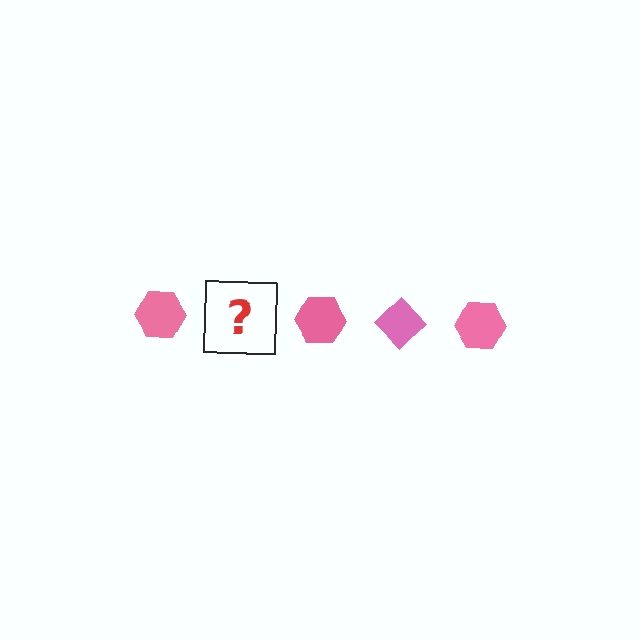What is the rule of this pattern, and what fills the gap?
The rule is that the pattern cycles through hexagon, diamond shapes in pink. The gap should be filled with a pink diamond.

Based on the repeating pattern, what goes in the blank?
The blank should be a pink diamond.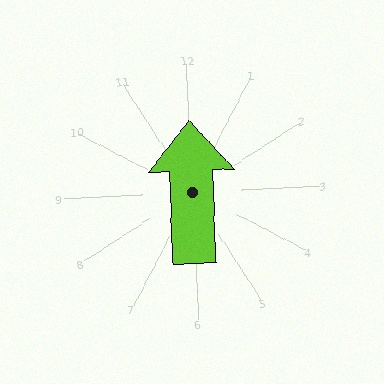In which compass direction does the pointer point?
North.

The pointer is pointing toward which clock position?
Roughly 12 o'clock.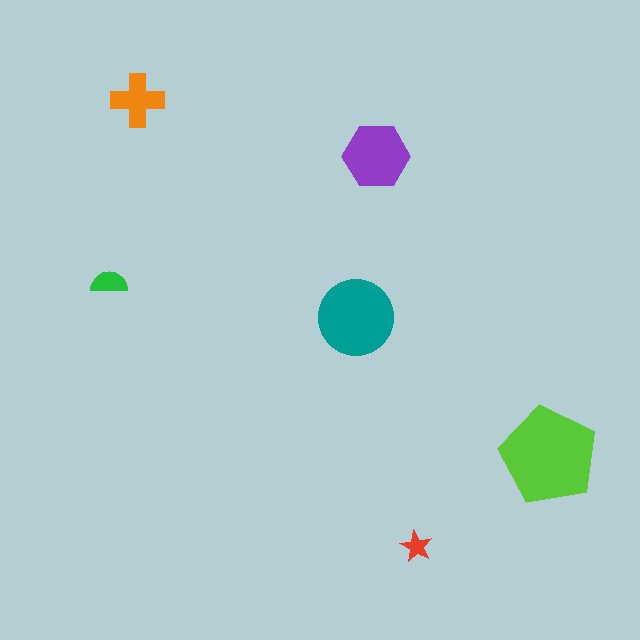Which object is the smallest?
The red star.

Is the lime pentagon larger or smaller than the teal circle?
Larger.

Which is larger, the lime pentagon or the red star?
The lime pentagon.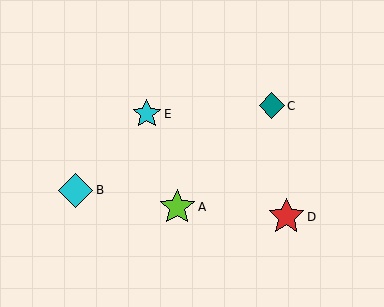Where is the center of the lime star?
The center of the lime star is at (177, 207).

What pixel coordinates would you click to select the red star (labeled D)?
Click at (286, 217) to select the red star D.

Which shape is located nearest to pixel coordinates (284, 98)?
The teal diamond (labeled C) at (272, 106) is nearest to that location.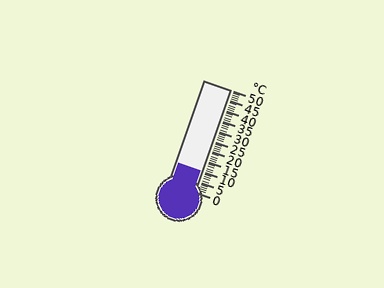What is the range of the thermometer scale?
The thermometer scale ranges from 0°C to 50°C.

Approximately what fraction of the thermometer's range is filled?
The thermometer is filled to approximately 20% of its range.